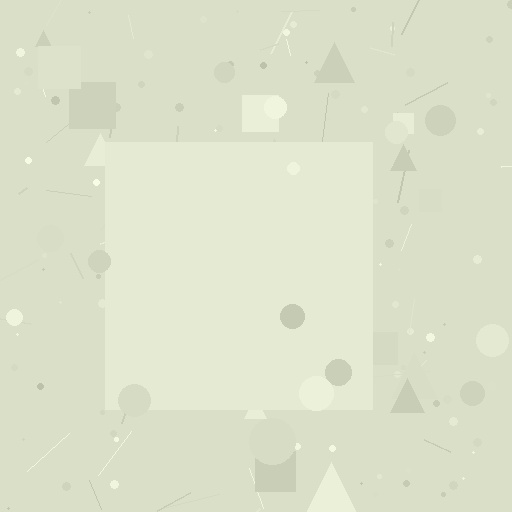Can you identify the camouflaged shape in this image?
The camouflaged shape is a square.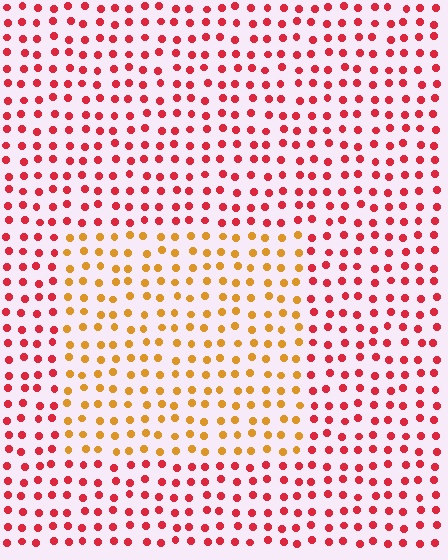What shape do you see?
I see a rectangle.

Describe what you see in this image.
The image is filled with small red elements in a uniform arrangement. A rectangle-shaped region is visible where the elements are tinted to a slightly different hue, forming a subtle color boundary.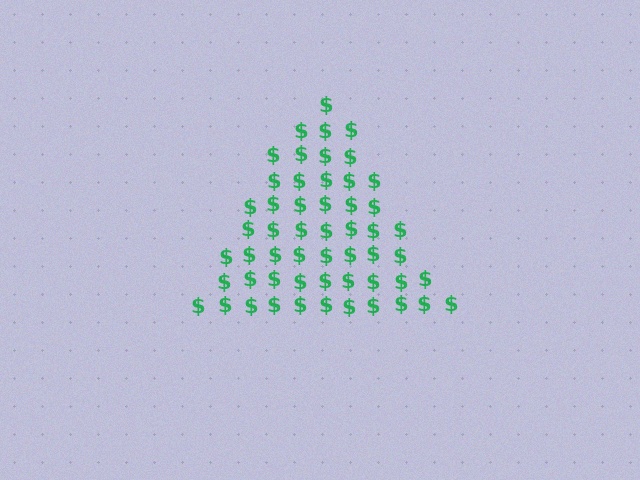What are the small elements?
The small elements are dollar signs.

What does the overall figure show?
The overall figure shows a triangle.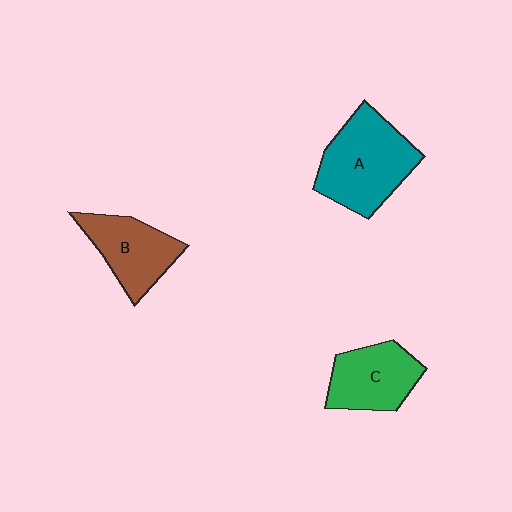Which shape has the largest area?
Shape A (teal).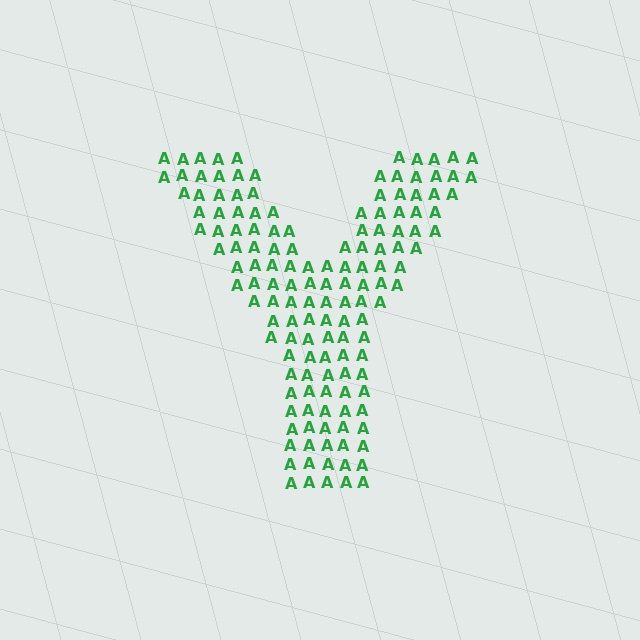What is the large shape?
The large shape is the letter Y.